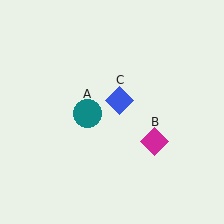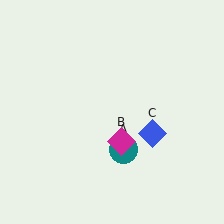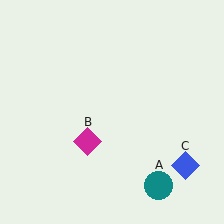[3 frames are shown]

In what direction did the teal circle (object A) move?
The teal circle (object A) moved down and to the right.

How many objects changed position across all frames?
3 objects changed position: teal circle (object A), magenta diamond (object B), blue diamond (object C).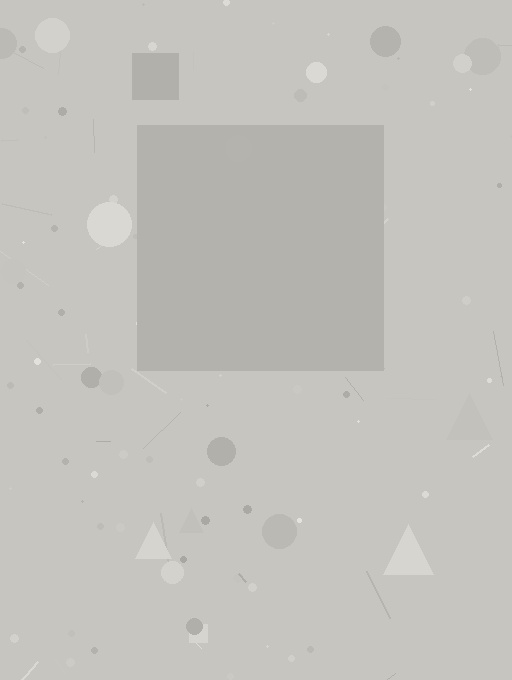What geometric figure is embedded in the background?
A square is embedded in the background.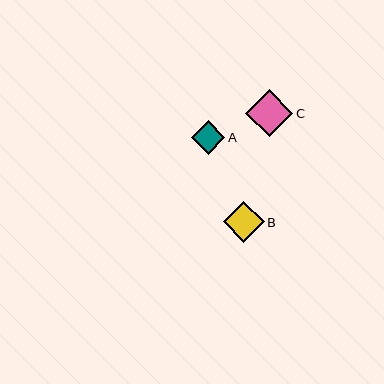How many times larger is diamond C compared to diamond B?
Diamond C is approximately 1.2 times the size of diamond B.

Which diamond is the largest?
Diamond C is the largest with a size of approximately 47 pixels.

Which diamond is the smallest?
Diamond A is the smallest with a size of approximately 34 pixels.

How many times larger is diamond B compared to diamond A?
Diamond B is approximately 1.2 times the size of diamond A.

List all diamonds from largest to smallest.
From largest to smallest: C, B, A.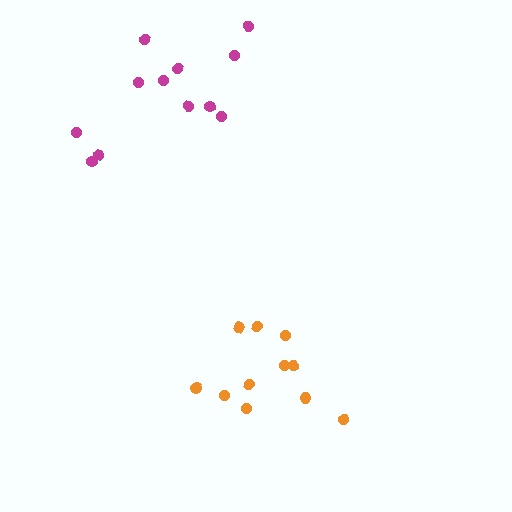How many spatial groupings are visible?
There are 2 spatial groupings.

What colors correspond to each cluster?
The clusters are colored: magenta, orange.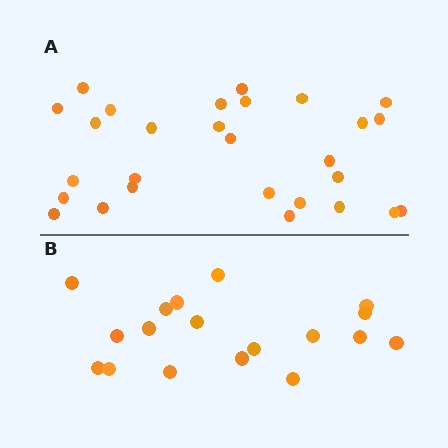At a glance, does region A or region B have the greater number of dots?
Region A (the top region) has more dots.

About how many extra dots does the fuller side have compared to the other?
Region A has roughly 10 or so more dots than region B.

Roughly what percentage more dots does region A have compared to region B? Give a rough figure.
About 55% more.